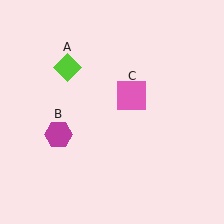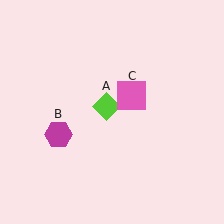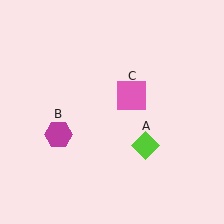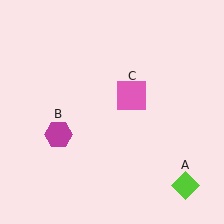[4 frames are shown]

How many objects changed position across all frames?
1 object changed position: lime diamond (object A).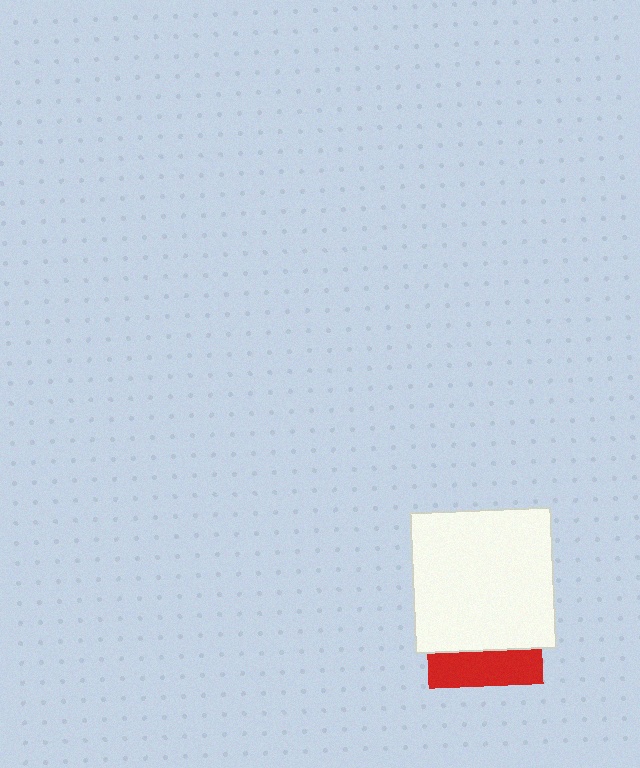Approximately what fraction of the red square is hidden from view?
Roughly 69% of the red square is hidden behind the white square.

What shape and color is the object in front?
The object in front is a white square.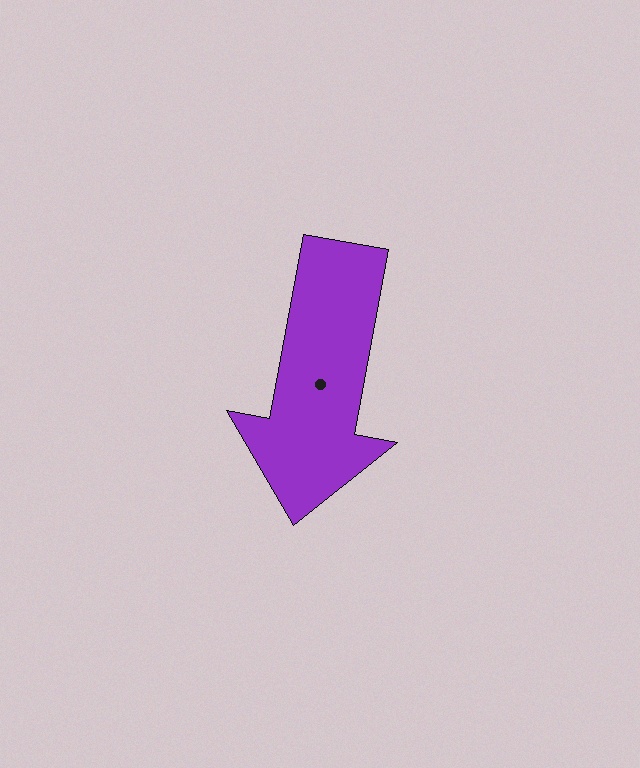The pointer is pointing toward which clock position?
Roughly 6 o'clock.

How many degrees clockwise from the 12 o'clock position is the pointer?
Approximately 191 degrees.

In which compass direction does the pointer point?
South.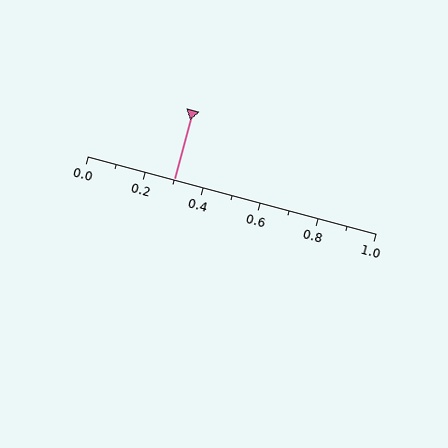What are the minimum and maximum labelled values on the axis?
The axis runs from 0.0 to 1.0.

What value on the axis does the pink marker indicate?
The marker indicates approximately 0.3.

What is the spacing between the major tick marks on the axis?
The major ticks are spaced 0.2 apart.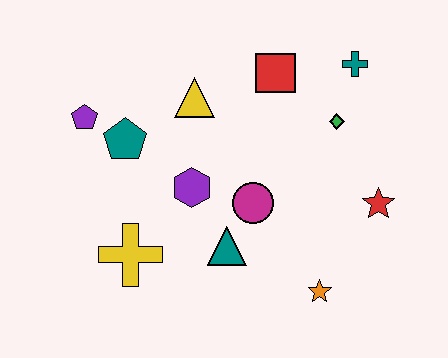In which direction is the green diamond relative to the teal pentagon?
The green diamond is to the right of the teal pentagon.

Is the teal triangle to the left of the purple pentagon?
No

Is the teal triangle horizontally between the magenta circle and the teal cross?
No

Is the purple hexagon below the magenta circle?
No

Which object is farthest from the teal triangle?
The teal cross is farthest from the teal triangle.